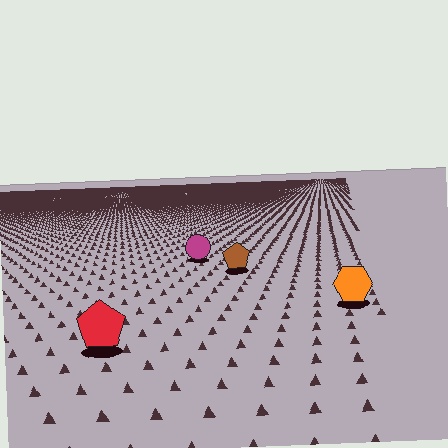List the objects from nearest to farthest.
From nearest to farthest: the red pentagon, the orange hexagon, the brown pentagon, the magenta circle.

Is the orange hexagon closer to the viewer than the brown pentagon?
Yes. The orange hexagon is closer — you can tell from the texture gradient: the ground texture is coarser near it.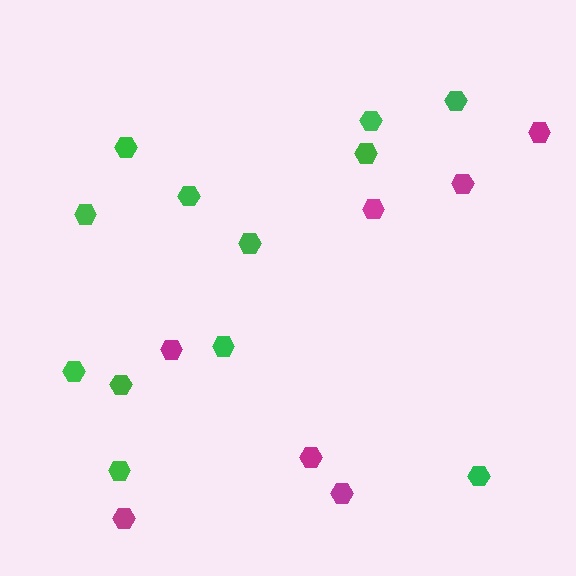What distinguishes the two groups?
There are 2 groups: one group of magenta hexagons (7) and one group of green hexagons (12).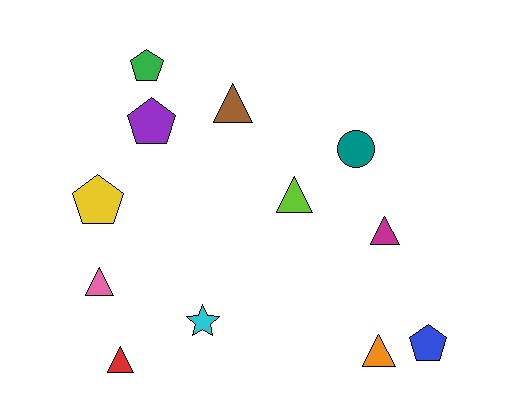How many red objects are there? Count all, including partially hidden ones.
There is 1 red object.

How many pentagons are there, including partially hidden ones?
There are 4 pentagons.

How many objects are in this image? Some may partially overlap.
There are 12 objects.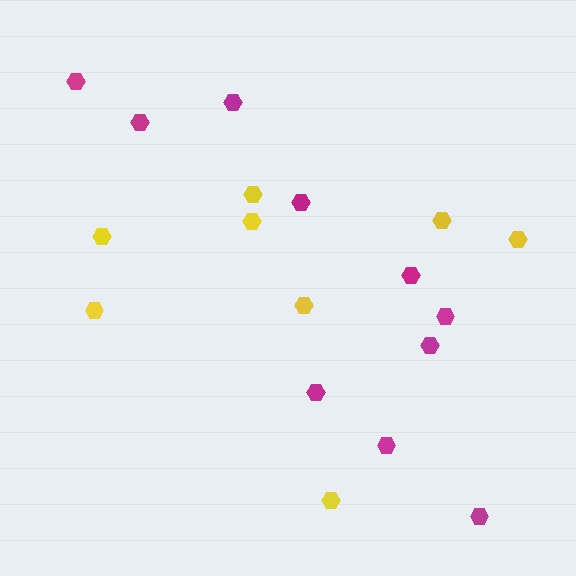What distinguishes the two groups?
There are 2 groups: one group of magenta hexagons (10) and one group of yellow hexagons (8).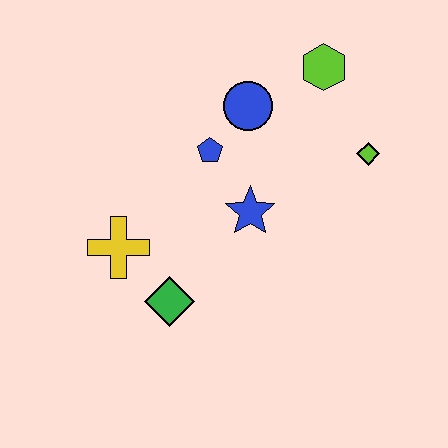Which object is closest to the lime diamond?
The lime hexagon is closest to the lime diamond.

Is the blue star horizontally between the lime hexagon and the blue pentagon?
Yes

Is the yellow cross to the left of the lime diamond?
Yes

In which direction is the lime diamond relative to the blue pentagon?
The lime diamond is to the right of the blue pentagon.